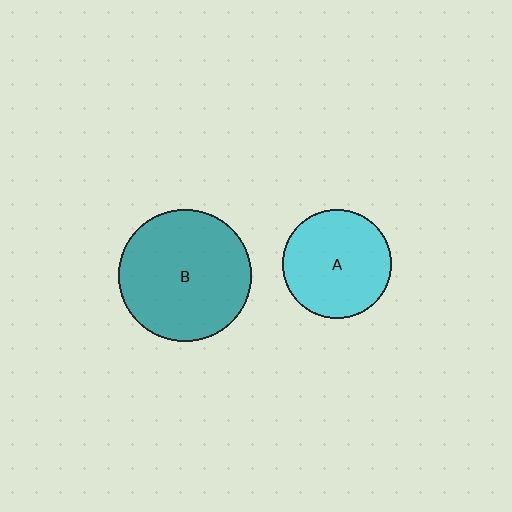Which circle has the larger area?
Circle B (teal).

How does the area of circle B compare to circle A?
Approximately 1.5 times.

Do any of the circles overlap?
No, none of the circles overlap.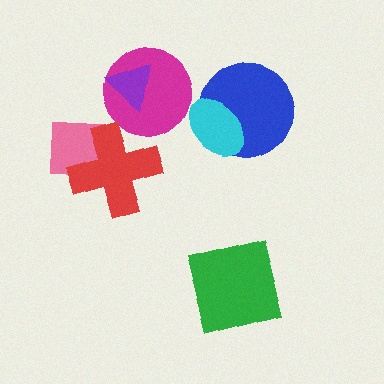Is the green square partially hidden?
No, no other shape covers it.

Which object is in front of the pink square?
The red cross is in front of the pink square.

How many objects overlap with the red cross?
1 object overlaps with the red cross.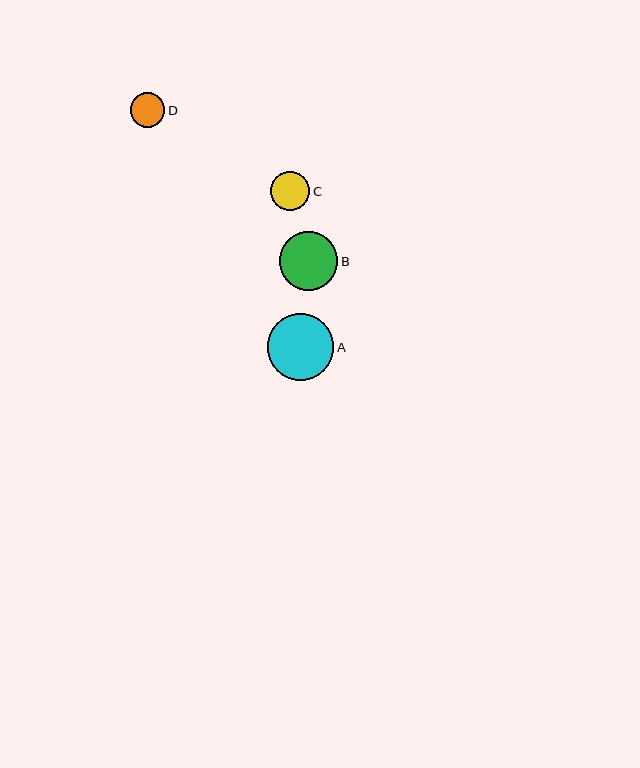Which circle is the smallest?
Circle D is the smallest with a size of approximately 35 pixels.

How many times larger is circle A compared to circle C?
Circle A is approximately 1.7 times the size of circle C.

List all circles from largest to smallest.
From largest to smallest: A, B, C, D.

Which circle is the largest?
Circle A is the largest with a size of approximately 66 pixels.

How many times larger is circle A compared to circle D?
Circle A is approximately 1.9 times the size of circle D.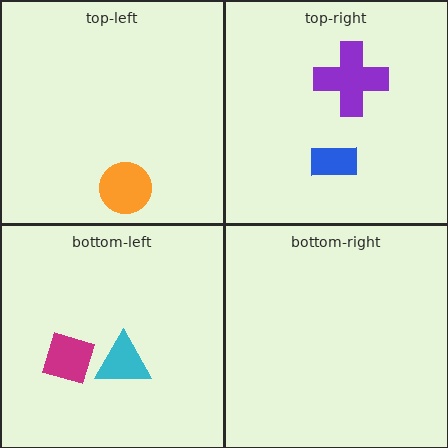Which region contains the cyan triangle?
The bottom-left region.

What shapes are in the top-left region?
The orange circle.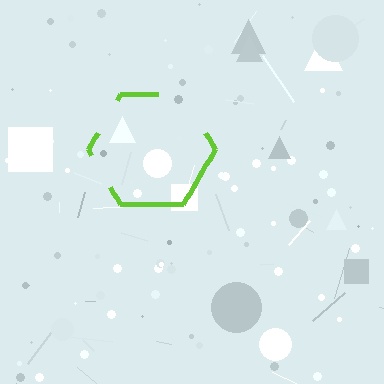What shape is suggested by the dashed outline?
The dashed outline suggests a hexagon.